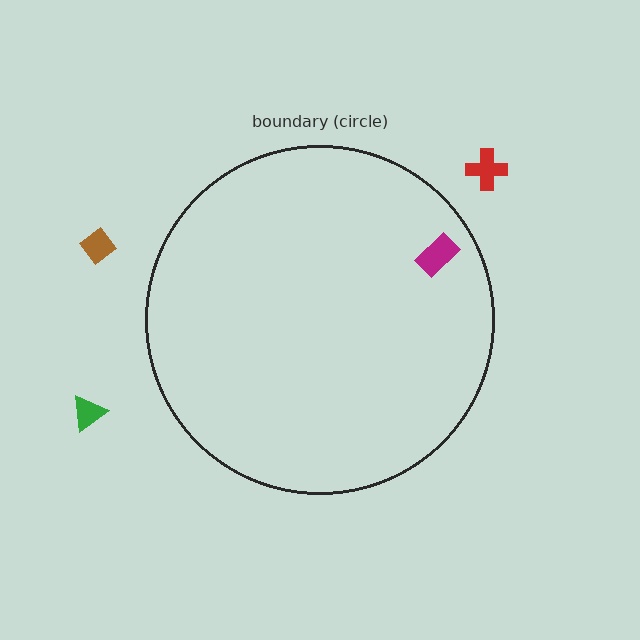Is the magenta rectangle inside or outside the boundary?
Inside.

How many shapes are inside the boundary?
1 inside, 3 outside.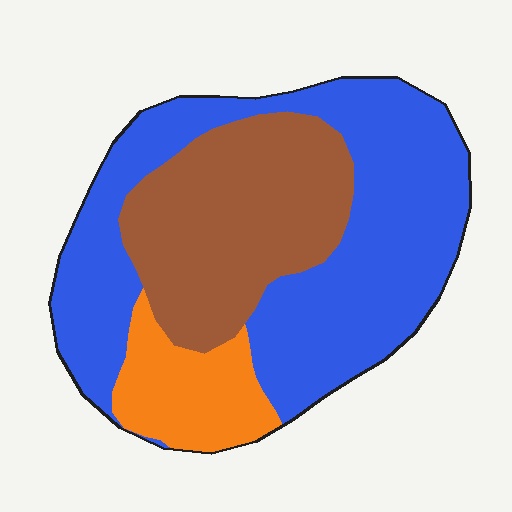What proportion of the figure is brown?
Brown takes up about one third (1/3) of the figure.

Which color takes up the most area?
Blue, at roughly 55%.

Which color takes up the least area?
Orange, at roughly 15%.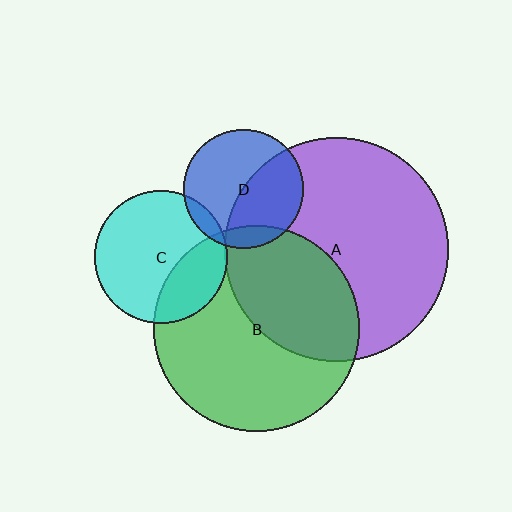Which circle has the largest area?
Circle A (purple).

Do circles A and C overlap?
Yes.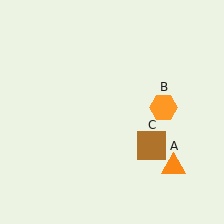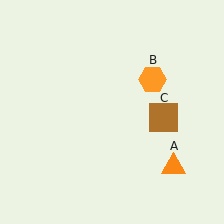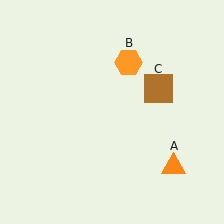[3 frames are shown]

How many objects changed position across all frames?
2 objects changed position: orange hexagon (object B), brown square (object C).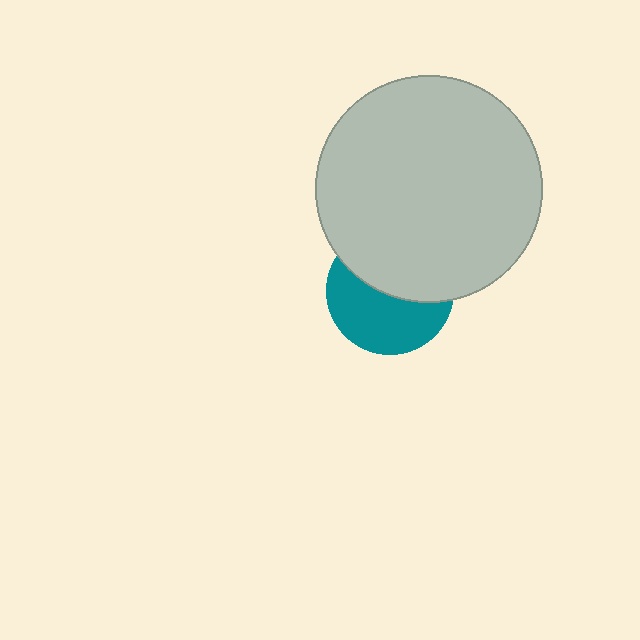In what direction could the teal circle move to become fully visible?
The teal circle could move down. That would shift it out from behind the light gray circle entirely.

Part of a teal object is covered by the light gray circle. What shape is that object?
It is a circle.